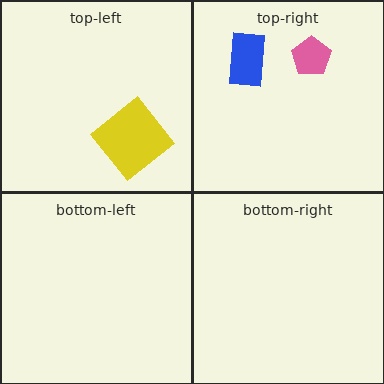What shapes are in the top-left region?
The yellow diamond.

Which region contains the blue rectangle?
The top-right region.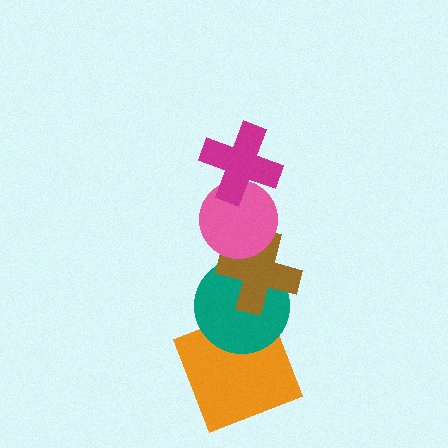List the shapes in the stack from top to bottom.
From top to bottom: the magenta cross, the pink circle, the brown cross, the teal circle, the orange square.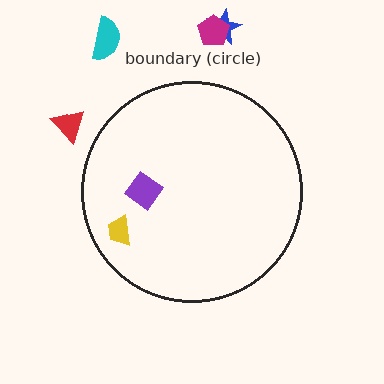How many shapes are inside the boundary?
2 inside, 4 outside.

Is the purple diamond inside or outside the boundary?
Inside.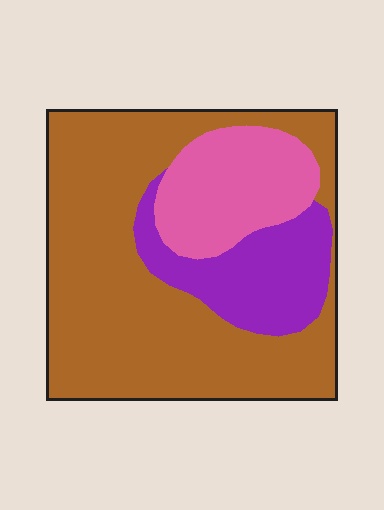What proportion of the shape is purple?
Purple covers around 20% of the shape.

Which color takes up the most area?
Brown, at roughly 65%.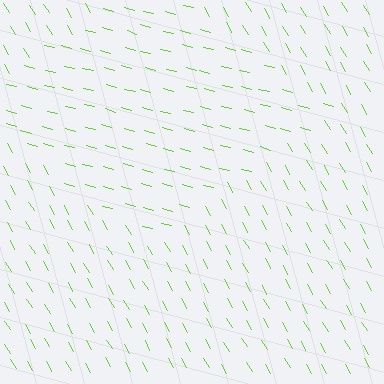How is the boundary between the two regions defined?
The boundary is defined purely by a change in line orientation (approximately 45 degrees difference). All lines are the same color and thickness.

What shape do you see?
I see a diamond.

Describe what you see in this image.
The image is filled with small lime line segments. A diamond region in the image has lines oriented differently from the surrounding lines, creating a visible texture boundary.